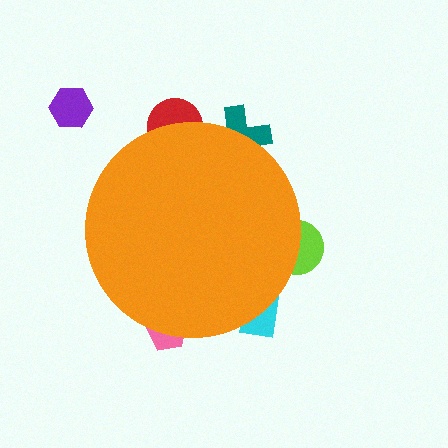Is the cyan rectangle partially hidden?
Yes, the cyan rectangle is partially hidden behind the orange circle.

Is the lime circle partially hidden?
Yes, the lime circle is partially hidden behind the orange circle.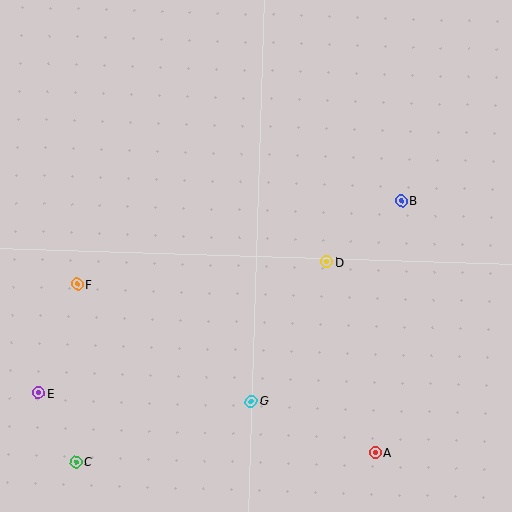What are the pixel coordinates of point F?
Point F is at (77, 284).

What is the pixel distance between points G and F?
The distance between G and F is 210 pixels.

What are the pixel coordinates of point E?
Point E is at (38, 393).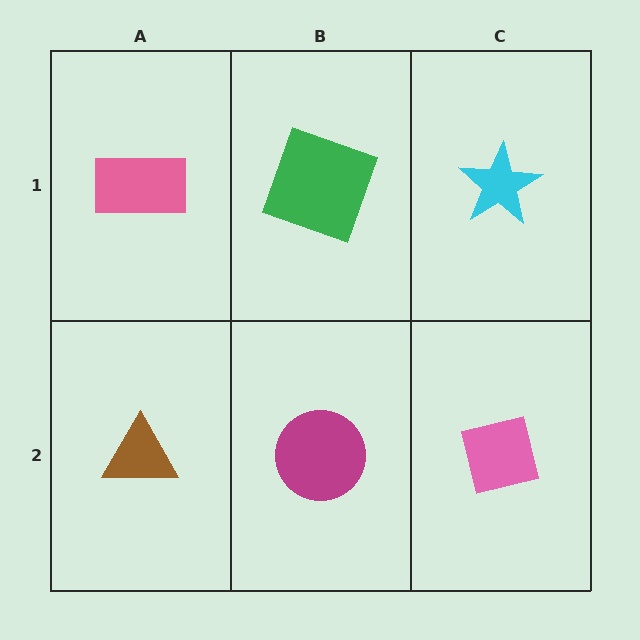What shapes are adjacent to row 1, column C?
A pink square (row 2, column C), a green square (row 1, column B).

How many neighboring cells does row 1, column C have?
2.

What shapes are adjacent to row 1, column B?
A magenta circle (row 2, column B), a pink rectangle (row 1, column A), a cyan star (row 1, column C).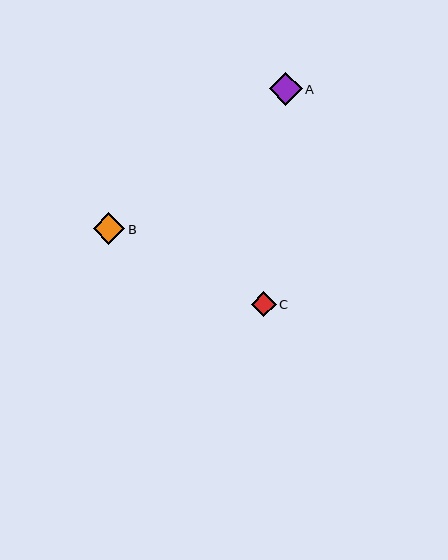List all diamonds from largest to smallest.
From largest to smallest: A, B, C.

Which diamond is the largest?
Diamond A is the largest with a size of approximately 33 pixels.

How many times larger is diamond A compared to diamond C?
Diamond A is approximately 1.3 times the size of diamond C.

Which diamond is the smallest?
Diamond C is the smallest with a size of approximately 25 pixels.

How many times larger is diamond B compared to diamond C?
Diamond B is approximately 1.3 times the size of diamond C.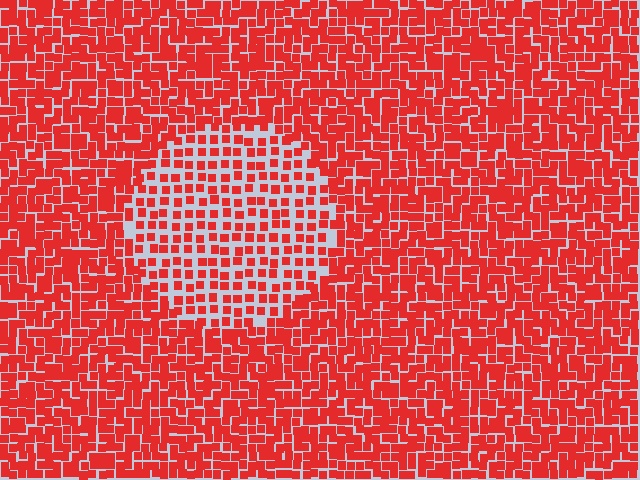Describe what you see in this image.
The image contains small red elements arranged at two different densities. A circle-shaped region is visible where the elements are less densely packed than the surrounding area.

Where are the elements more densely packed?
The elements are more densely packed outside the circle boundary.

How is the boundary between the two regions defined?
The boundary is defined by a change in element density (approximately 1.9x ratio). All elements are the same color, size, and shape.